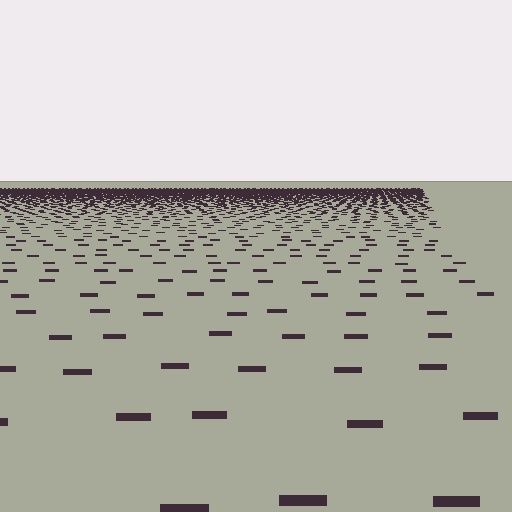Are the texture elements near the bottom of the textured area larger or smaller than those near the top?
Larger. Near the bottom, elements are closer to the viewer and appear at a bigger on-screen size.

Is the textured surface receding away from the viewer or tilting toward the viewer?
The surface is receding away from the viewer. Texture elements get smaller and denser toward the top.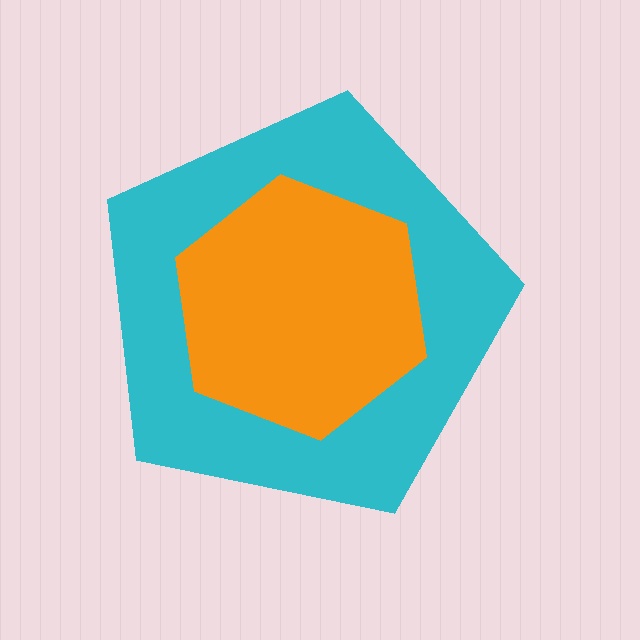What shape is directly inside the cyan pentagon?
The orange hexagon.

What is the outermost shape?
The cyan pentagon.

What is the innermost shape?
The orange hexagon.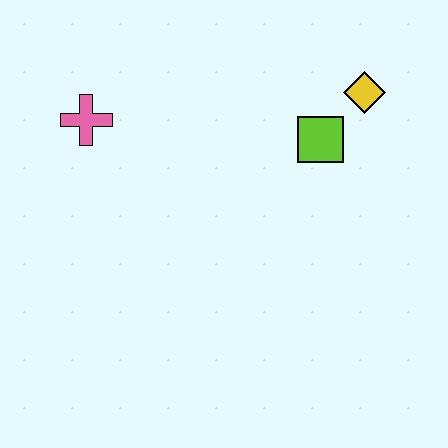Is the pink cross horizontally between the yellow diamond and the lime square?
No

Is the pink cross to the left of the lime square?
Yes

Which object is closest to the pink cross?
The lime square is closest to the pink cross.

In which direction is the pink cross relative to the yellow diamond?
The pink cross is to the left of the yellow diamond.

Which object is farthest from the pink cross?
The yellow diamond is farthest from the pink cross.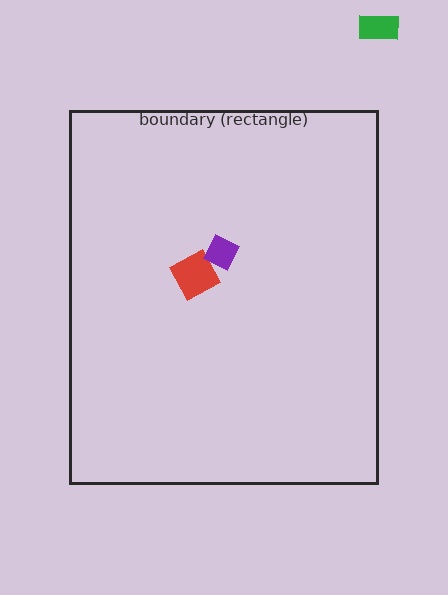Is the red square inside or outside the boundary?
Inside.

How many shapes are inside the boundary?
2 inside, 1 outside.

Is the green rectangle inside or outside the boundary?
Outside.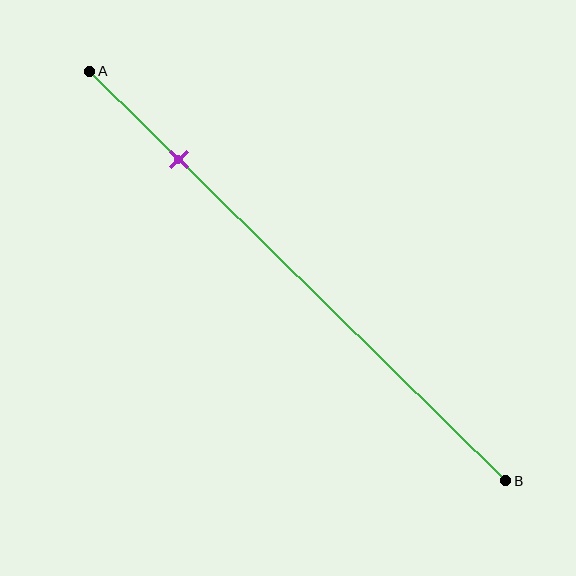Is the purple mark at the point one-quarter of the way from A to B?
No, the mark is at about 20% from A, not at the 25% one-quarter point.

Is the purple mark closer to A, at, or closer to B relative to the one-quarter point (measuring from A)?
The purple mark is closer to point A than the one-quarter point of segment AB.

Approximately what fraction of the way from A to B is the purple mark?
The purple mark is approximately 20% of the way from A to B.